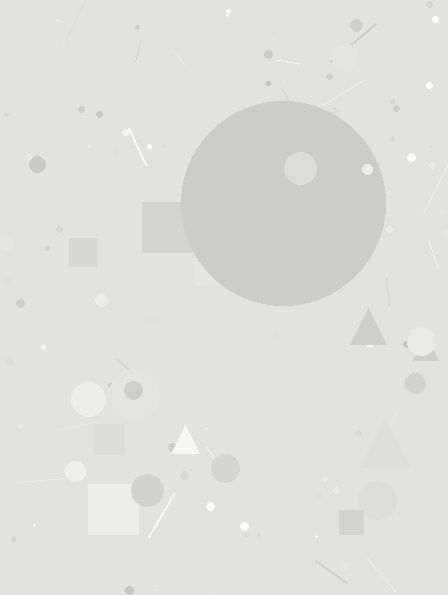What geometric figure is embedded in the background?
A circle is embedded in the background.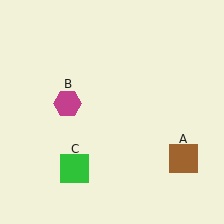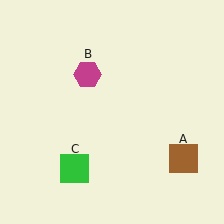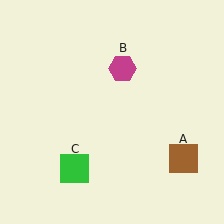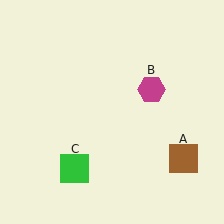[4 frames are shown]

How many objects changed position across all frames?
1 object changed position: magenta hexagon (object B).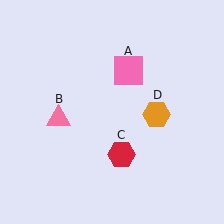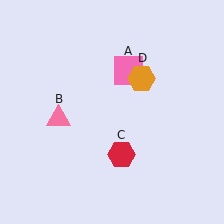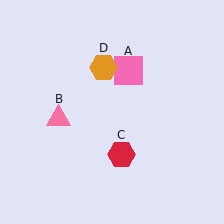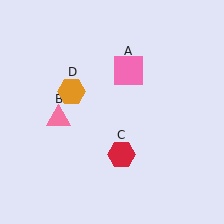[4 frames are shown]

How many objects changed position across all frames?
1 object changed position: orange hexagon (object D).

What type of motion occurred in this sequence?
The orange hexagon (object D) rotated counterclockwise around the center of the scene.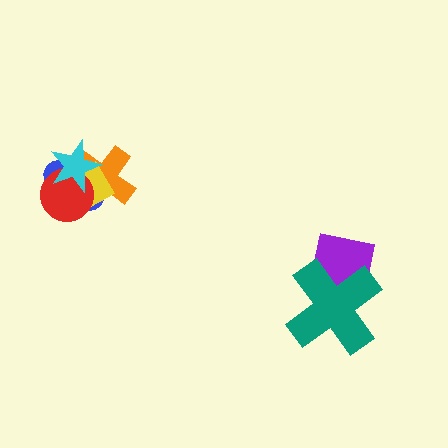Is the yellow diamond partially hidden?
Yes, it is partially covered by another shape.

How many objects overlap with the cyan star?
4 objects overlap with the cyan star.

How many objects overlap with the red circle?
4 objects overlap with the red circle.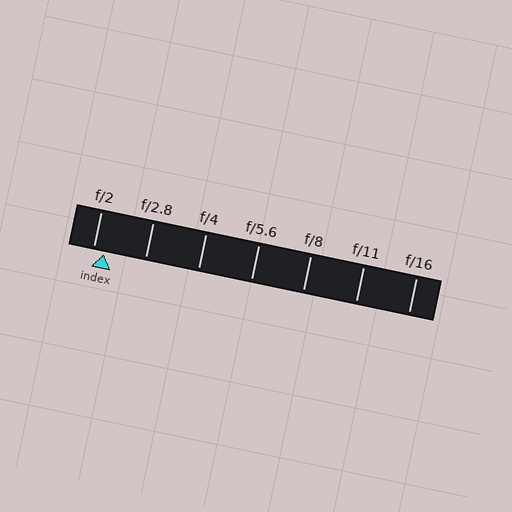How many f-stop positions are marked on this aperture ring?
There are 7 f-stop positions marked.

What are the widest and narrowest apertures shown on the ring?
The widest aperture shown is f/2 and the narrowest is f/16.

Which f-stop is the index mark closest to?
The index mark is closest to f/2.